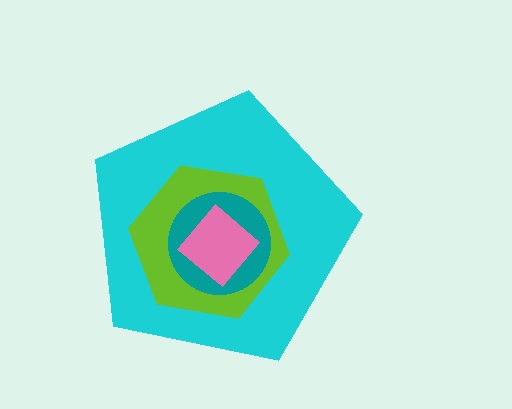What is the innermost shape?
The pink diamond.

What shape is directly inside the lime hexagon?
The teal circle.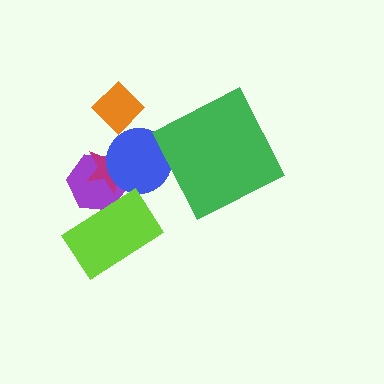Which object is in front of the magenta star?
The blue circle is in front of the magenta star.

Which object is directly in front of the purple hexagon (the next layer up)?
The magenta star is directly in front of the purple hexagon.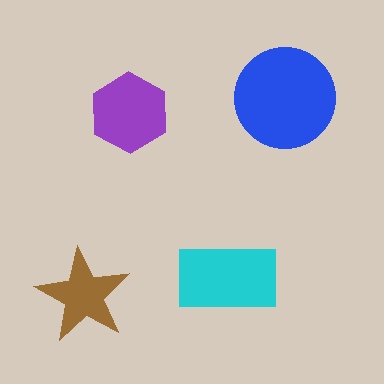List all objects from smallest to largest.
The brown star, the purple hexagon, the cyan rectangle, the blue circle.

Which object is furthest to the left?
The brown star is leftmost.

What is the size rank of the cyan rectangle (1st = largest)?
2nd.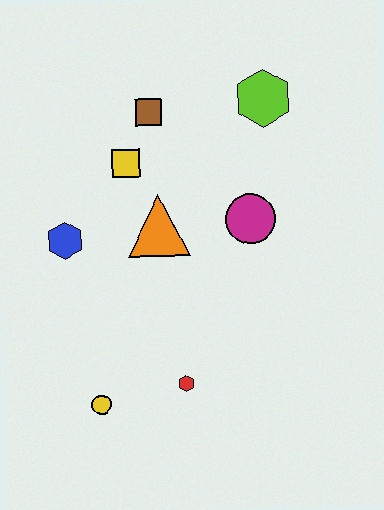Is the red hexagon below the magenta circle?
Yes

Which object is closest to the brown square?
The yellow square is closest to the brown square.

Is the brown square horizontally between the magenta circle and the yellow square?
Yes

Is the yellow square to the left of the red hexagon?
Yes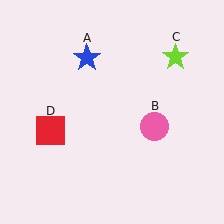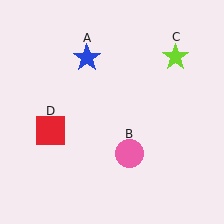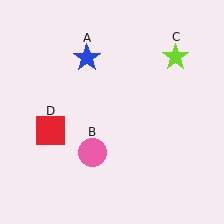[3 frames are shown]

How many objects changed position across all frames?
1 object changed position: pink circle (object B).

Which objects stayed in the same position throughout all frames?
Blue star (object A) and lime star (object C) and red square (object D) remained stationary.